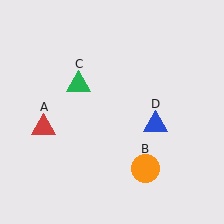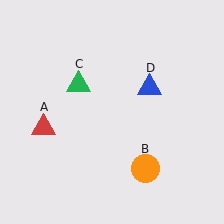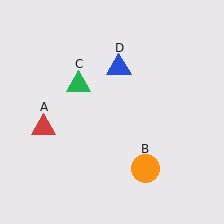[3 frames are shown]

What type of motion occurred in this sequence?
The blue triangle (object D) rotated counterclockwise around the center of the scene.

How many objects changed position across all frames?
1 object changed position: blue triangle (object D).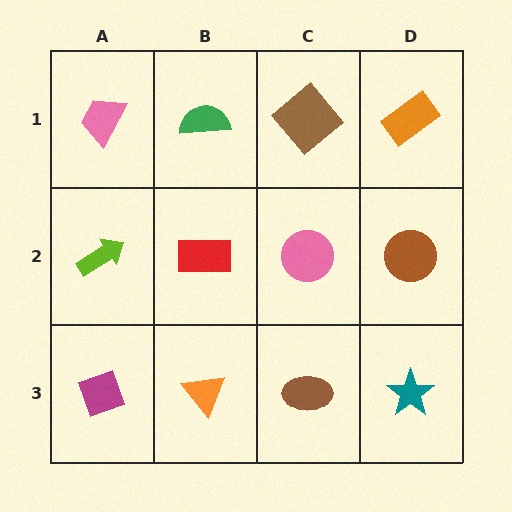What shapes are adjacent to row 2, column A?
A pink trapezoid (row 1, column A), a magenta diamond (row 3, column A), a red rectangle (row 2, column B).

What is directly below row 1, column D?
A brown circle.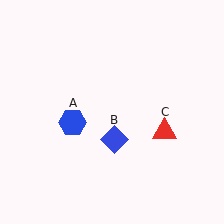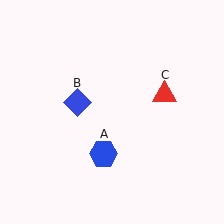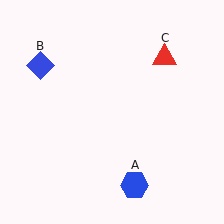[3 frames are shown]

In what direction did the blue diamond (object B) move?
The blue diamond (object B) moved up and to the left.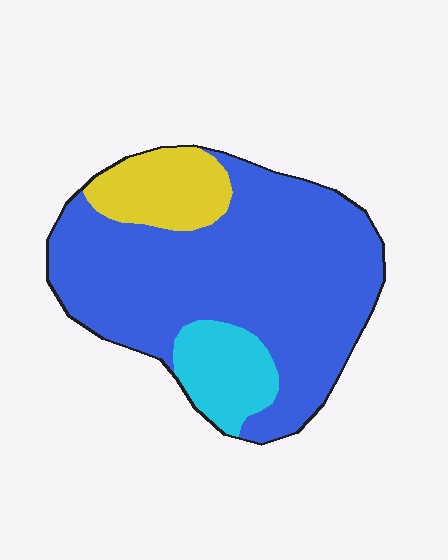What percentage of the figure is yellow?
Yellow covers roughly 15% of the figure.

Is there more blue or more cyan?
Blue.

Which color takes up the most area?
Blue, at roughly 75%.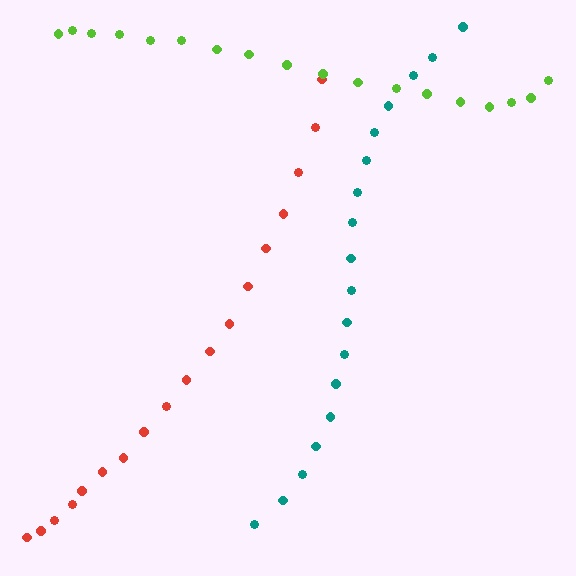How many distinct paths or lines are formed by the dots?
There are 3 distinct paths.